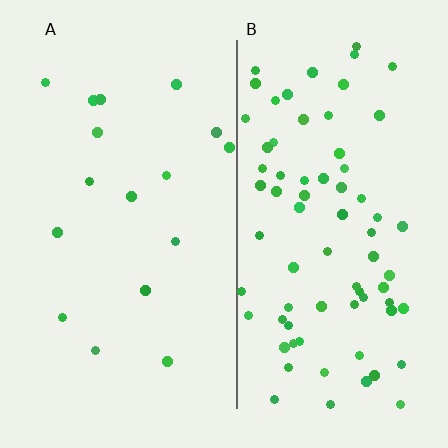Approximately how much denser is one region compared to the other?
Approximately 4.4× — region B over region A.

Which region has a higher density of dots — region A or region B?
B (the right).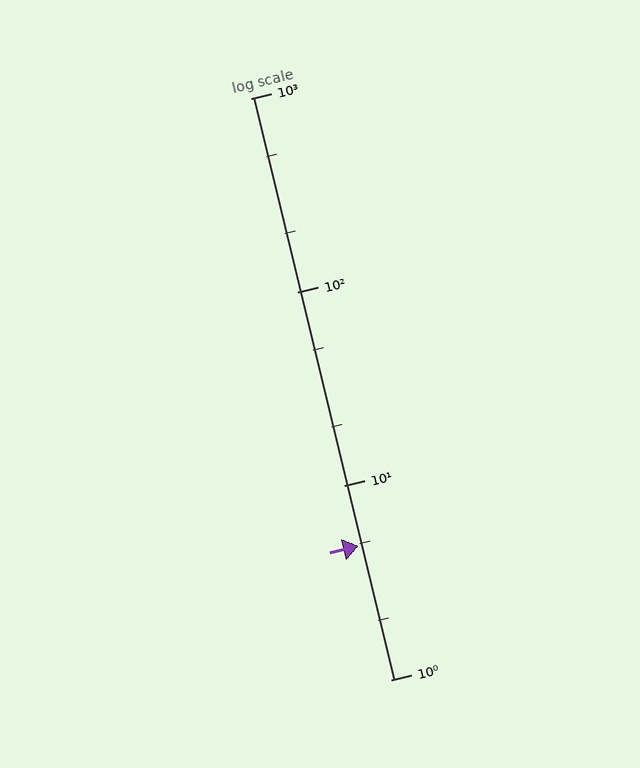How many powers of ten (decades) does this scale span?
The scale spans 3 decades, from 1 to 1000.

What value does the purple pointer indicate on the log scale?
The pointer indicates approximately 4.9.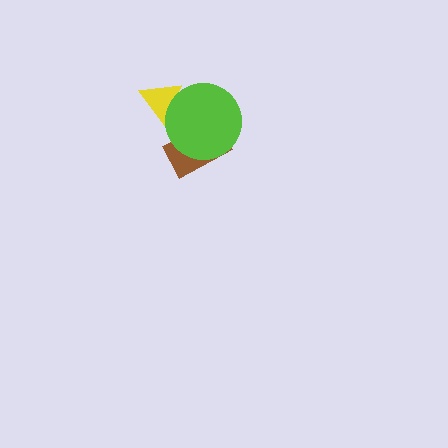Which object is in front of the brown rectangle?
The lime circle is in front of the brown rectangle.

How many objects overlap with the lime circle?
2 objects overlap with the lime circle.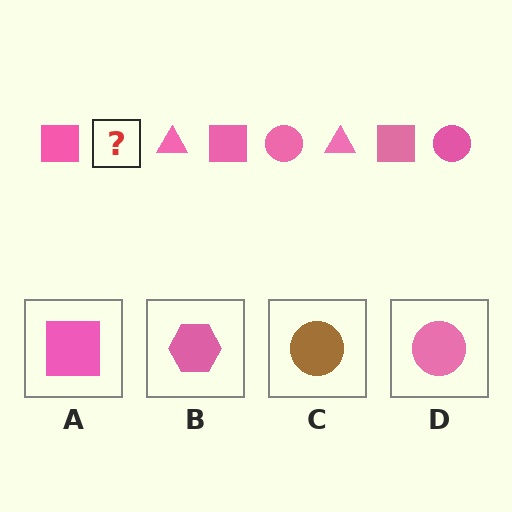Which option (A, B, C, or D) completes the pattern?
D.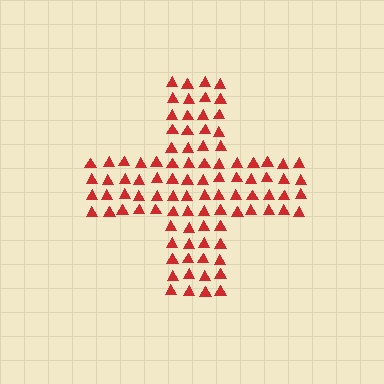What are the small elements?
The small elements are triangles.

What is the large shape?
The large shape is a cross.